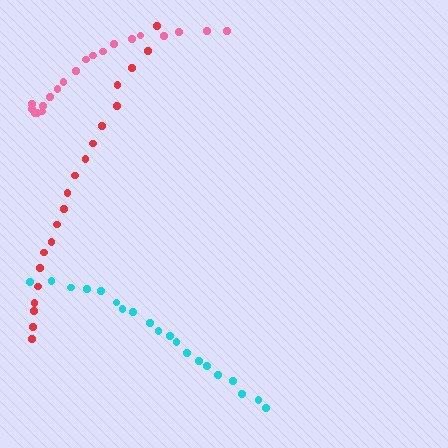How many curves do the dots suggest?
There are 3 distinct paths.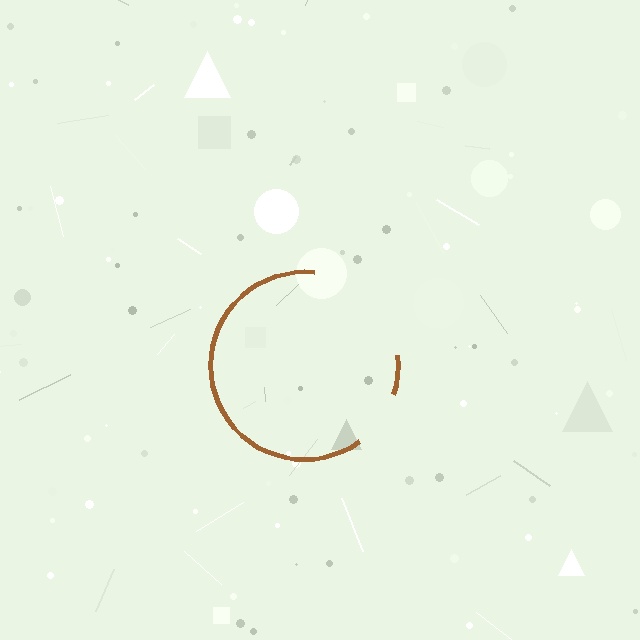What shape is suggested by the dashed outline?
The dashed outline suggests a circle.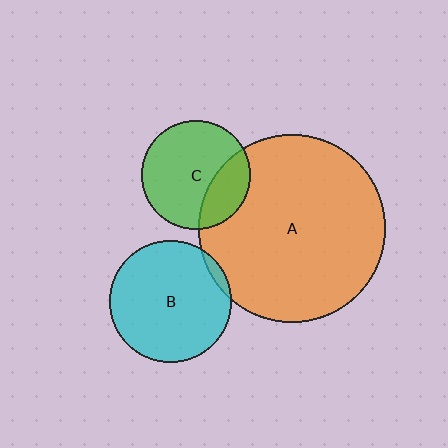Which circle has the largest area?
Circle A (orange).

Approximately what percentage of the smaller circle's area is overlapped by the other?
Approximately 25%.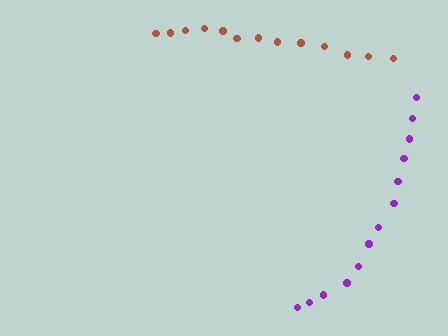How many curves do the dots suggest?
There are 2 distinct paths.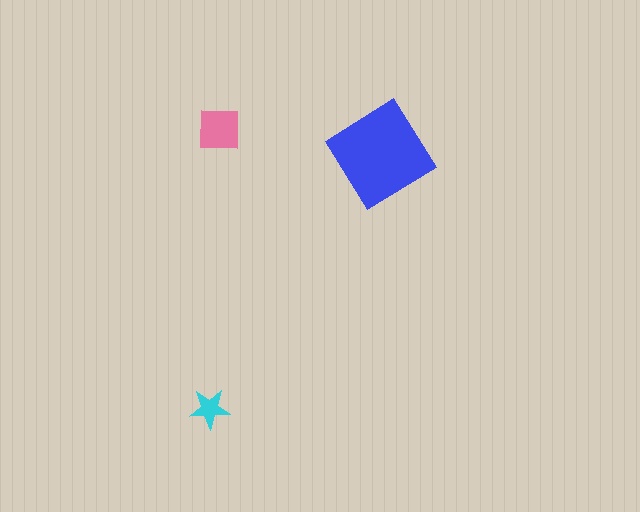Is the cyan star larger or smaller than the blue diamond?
Smaller.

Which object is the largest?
The blue diamond.